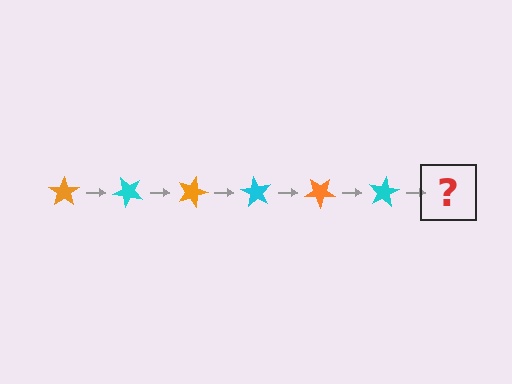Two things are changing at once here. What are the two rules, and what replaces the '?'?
The two rules are that it rotates 45 degrees each step and the color cycles through orange and cyan. The '?' should be an orange star, rotated 270 degrees from the start.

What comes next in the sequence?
The next element should be an orange star, rotated 270 degrees from the start.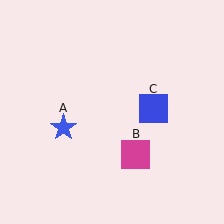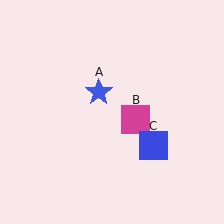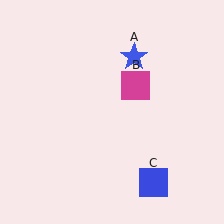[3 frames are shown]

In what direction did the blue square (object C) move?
The blue square (object C) moved down.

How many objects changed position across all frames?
3 objects changed position: blue star (object A), magenta square (object B), blue square (object C).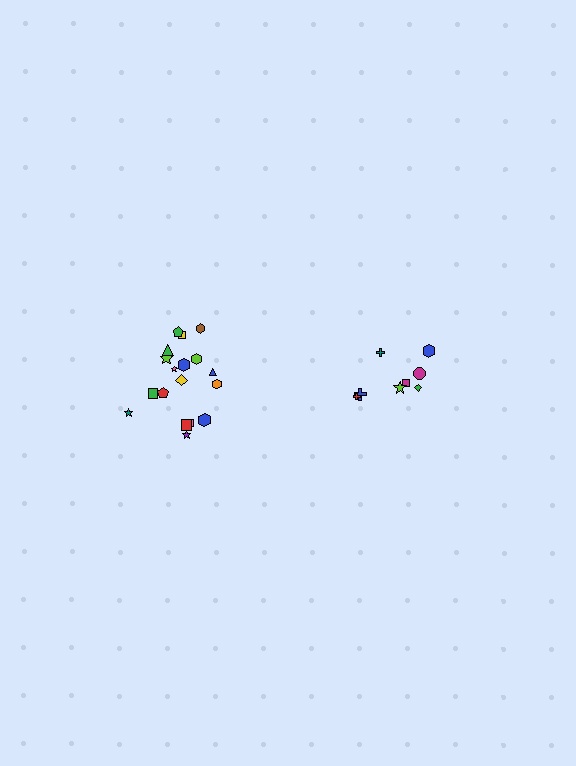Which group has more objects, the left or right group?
The left group.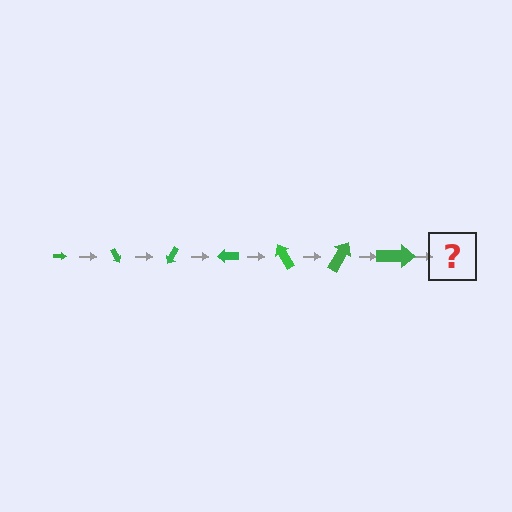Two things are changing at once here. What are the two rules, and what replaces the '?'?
The two rules are that the arrow grows larger each step and it rotates 60 degrees each step. The '?' should be an arrow, larger than the previous one and rotated 420 degrees from the start.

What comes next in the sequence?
The next element should be an arrow, larger than the previous one and rotated 420 degrees from the start.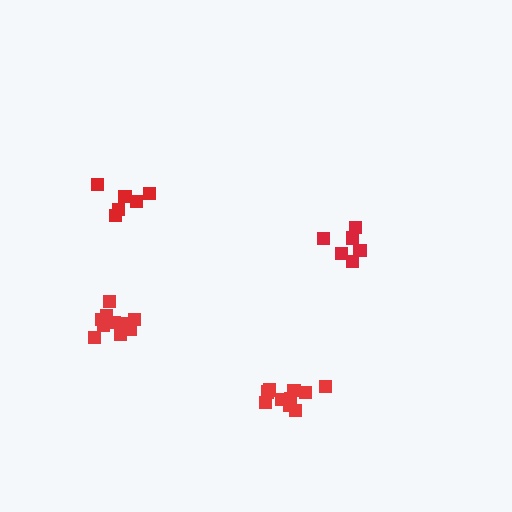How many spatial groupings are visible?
There are 4 spatial groupings.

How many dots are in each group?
Group 1: 6 dots, Group 2: 10 dots, Group 3: 10 dots, Group 4: 6 dots (32 total).